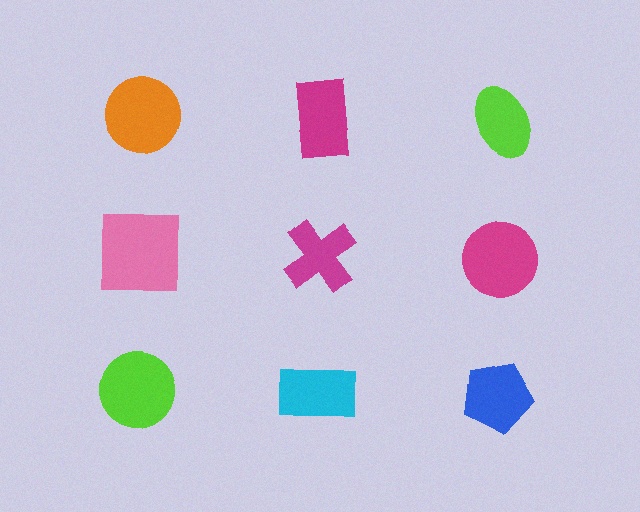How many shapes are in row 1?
3 shapes.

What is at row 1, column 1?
An orange circle.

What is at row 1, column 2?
A magenta rectangle.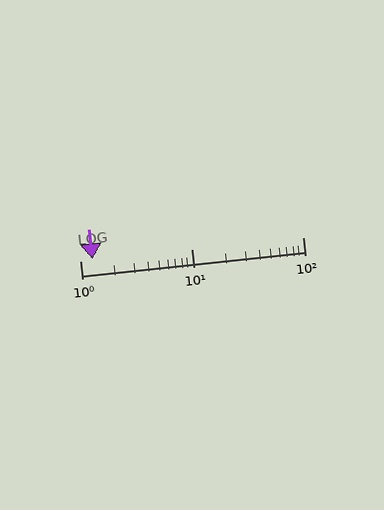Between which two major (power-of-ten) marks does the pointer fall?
The pointer is between 1 and 10.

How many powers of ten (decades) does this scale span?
The scale spans 2 decades, from 1 to 100.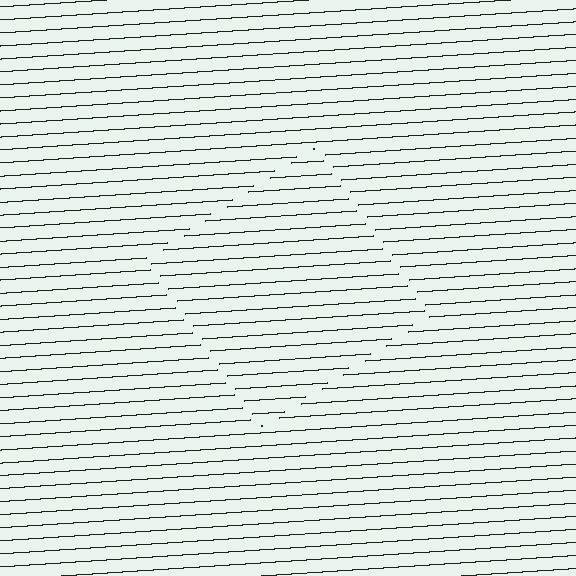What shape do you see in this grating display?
An illusory square. The interior of the shape contains the same grating, shifted by half a period — the contour is defined by the phase discontinuity where line-ends from the inner and outer gratings abut.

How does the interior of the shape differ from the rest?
The interior of the shape contains the same grating, shifted by half a period — the contour is defined by the phase discontinuity where line-ends from the inner and outer gratings abut.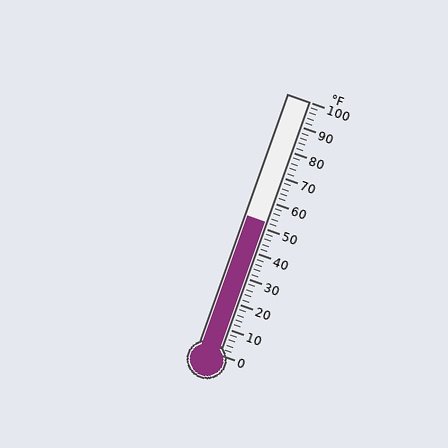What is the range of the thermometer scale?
The thermometer scale ranges from 0°F to 100°F.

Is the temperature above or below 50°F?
The temperature is above 50°F.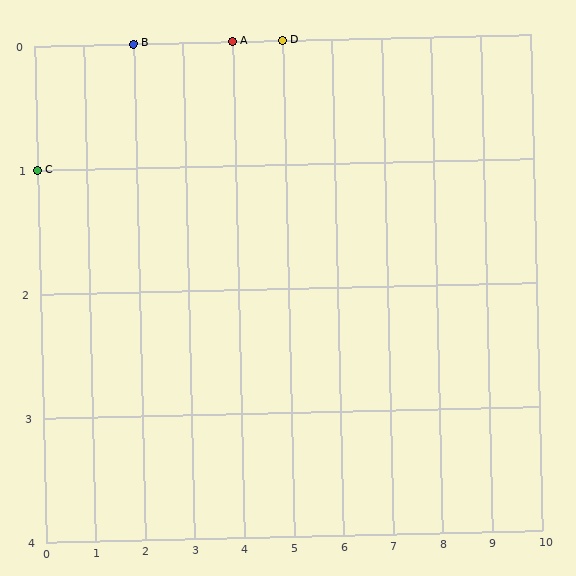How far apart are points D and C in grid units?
Points D and C are 5 columns and 1 row apart (about 5.1 grid units diagonally).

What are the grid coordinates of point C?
Point C is at grid coordinates (0, 1).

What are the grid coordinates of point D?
Point D is at grid coordinates (5, 0).